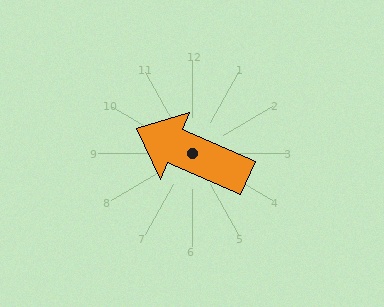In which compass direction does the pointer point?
Northwest.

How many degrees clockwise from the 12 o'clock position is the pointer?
Approximately 294 degrees.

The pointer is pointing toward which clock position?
Roughly 10 o'clock.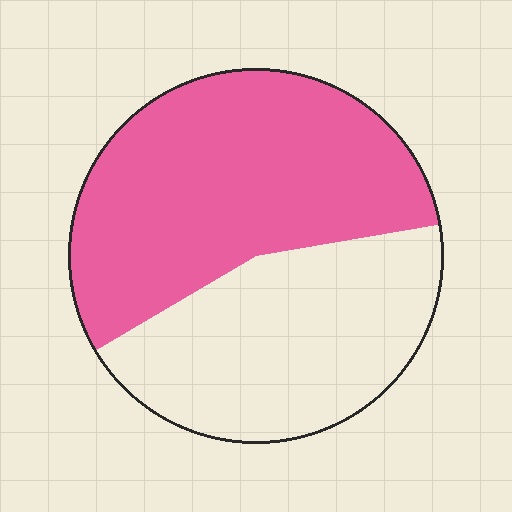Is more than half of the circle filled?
Yes.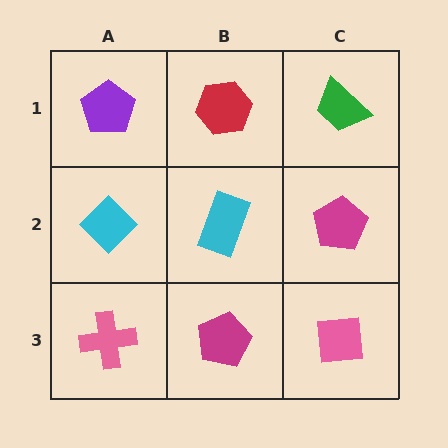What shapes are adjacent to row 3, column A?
A cyan diamond (row 2, column A), a magenta pentagon (row 3, column B).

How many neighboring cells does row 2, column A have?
3.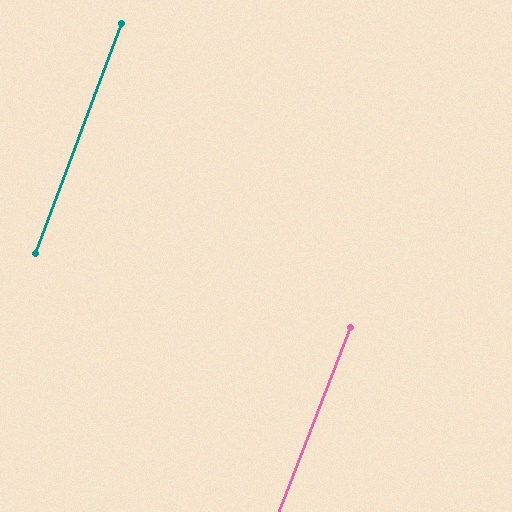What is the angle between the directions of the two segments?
Approximately 1 degree.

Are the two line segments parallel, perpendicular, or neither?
Parallel — their directions differ by only 0.7°.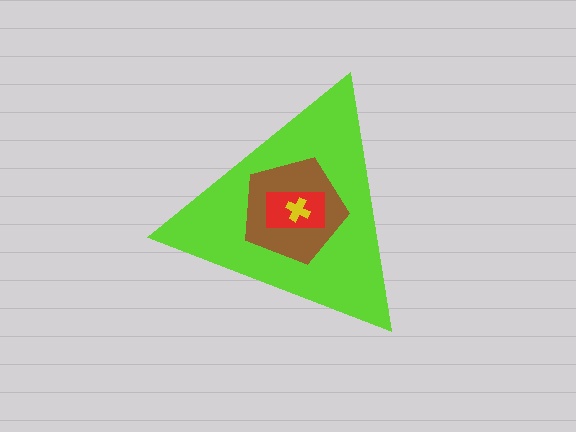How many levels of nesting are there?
4.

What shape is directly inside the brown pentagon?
The red rectangle.